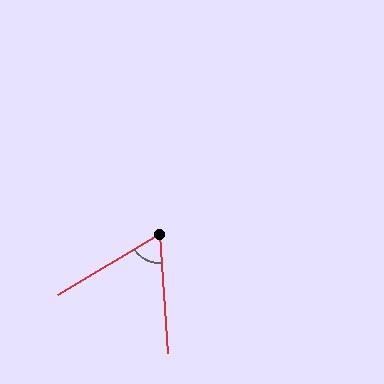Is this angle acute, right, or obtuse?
It is acute.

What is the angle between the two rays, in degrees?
Approximately 63 degrees.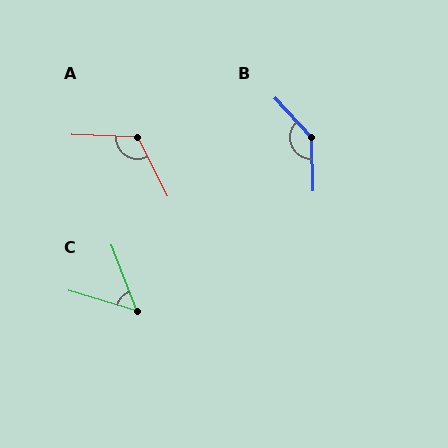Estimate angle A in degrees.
Approximately 118 degrees.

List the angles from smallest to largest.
C (52°), A (118°), B (139°).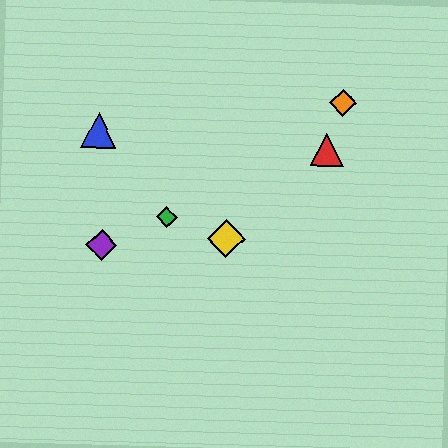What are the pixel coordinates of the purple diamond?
The purple diamond is at (102, 245).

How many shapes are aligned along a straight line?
3 shapes (the red triangle, the green diamond, the purple diamond) are aligned along a straight line.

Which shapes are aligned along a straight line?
The red triangle, the green diamond, the purple diamond are aligned along a straight line.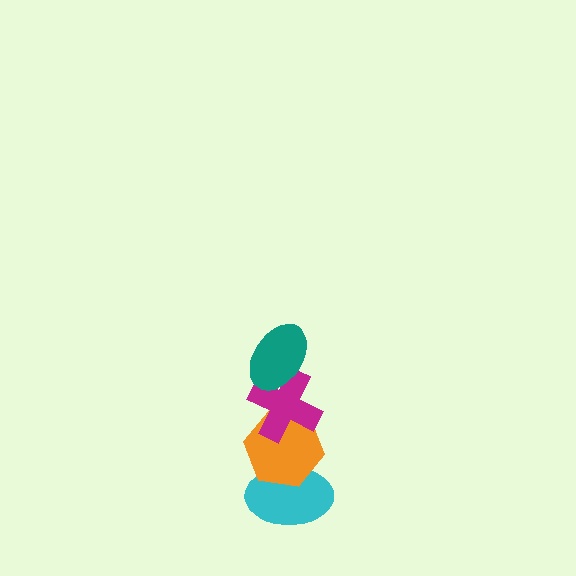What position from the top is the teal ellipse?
The teal ellipse is 1st from the top.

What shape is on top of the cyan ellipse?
The orange hexagon is on top of the cyan ellipse.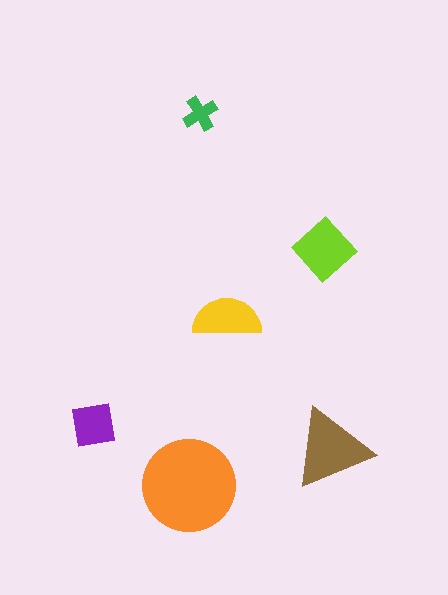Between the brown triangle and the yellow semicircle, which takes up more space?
The brown triangle.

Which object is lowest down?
The orange circle is bottommost.